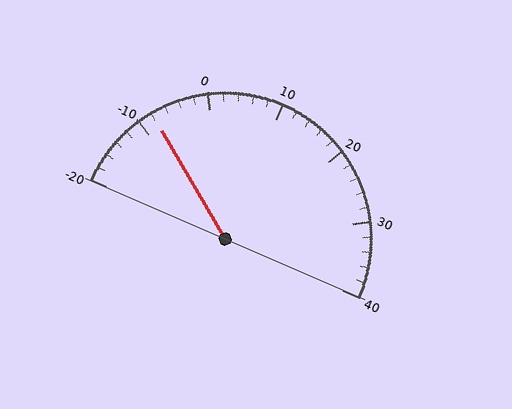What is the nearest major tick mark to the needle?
The nearest major tick mark is -10.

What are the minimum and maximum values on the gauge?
The gauge ranges from -20 to 40.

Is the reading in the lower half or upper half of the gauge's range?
The reading is in the lower half of the range (-20 to 40).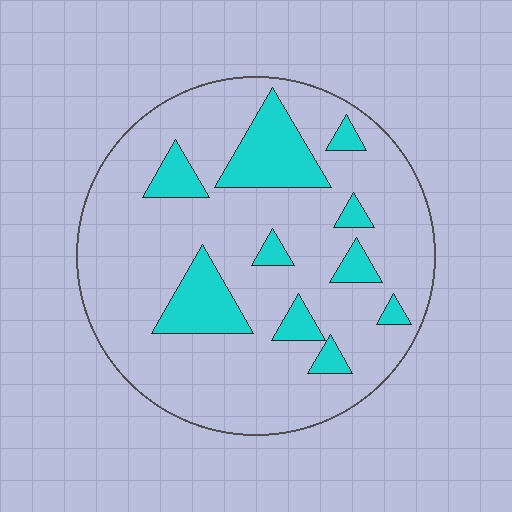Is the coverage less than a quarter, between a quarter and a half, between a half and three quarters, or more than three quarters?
Less than a quarter.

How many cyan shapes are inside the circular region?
10.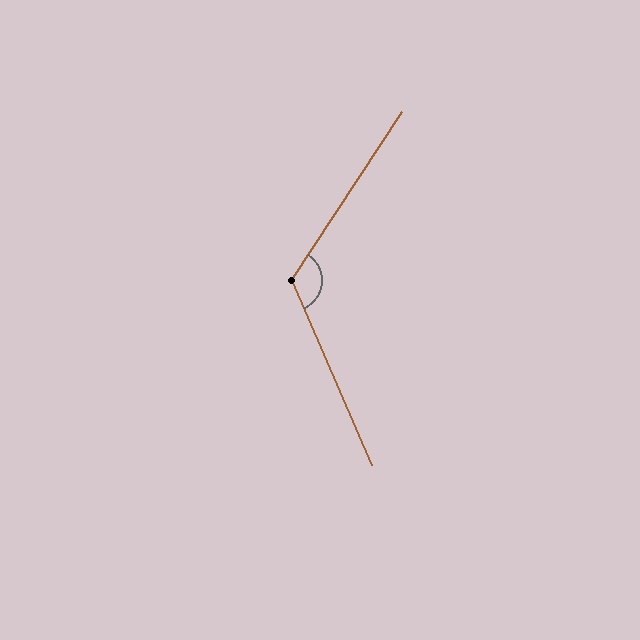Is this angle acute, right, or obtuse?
It is obtuse.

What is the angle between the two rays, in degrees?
Approximately 124 degrees.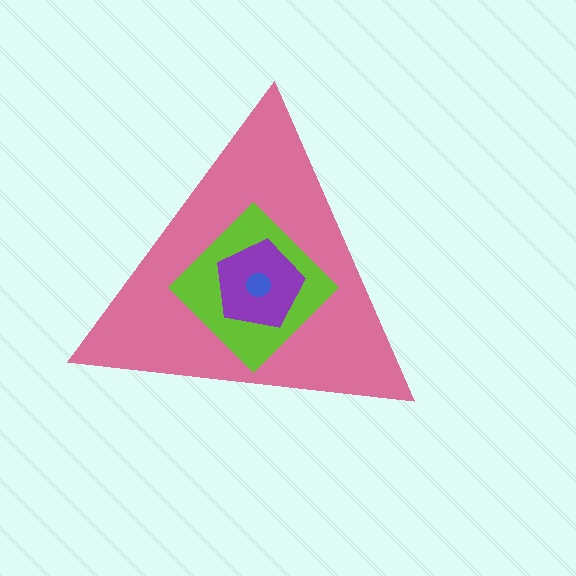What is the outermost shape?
The pink triangle.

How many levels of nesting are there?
4.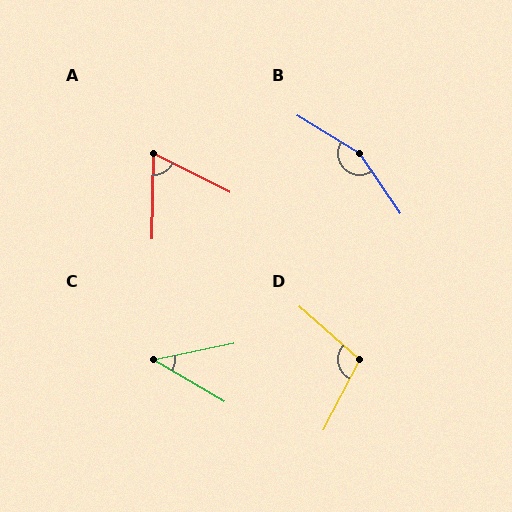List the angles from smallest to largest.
C (42°), A (65°), D (104°), B (156°).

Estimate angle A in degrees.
Approximately 65 degrees.